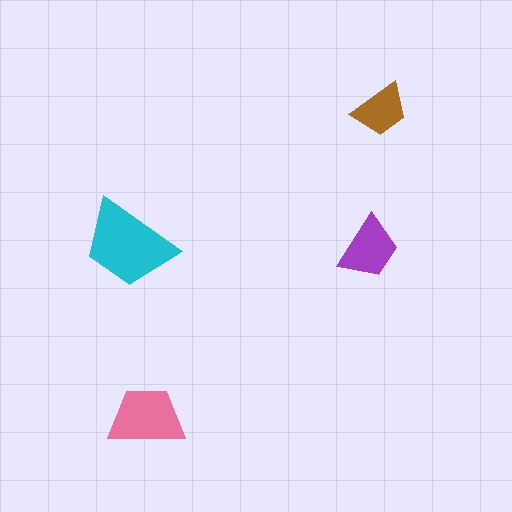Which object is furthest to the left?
The cyan trapezoid is leftmost.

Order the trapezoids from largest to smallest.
the cyan one, the pink one, the purple one, the brown one.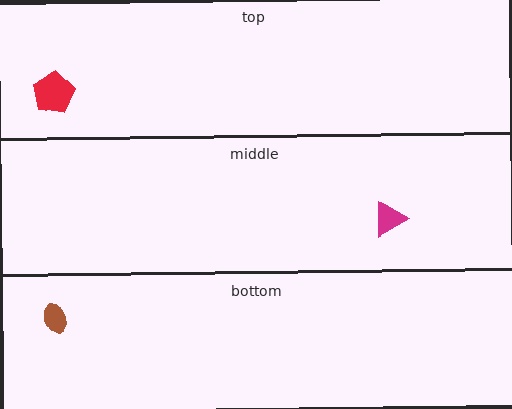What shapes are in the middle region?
The magenta triangle.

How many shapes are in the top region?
1.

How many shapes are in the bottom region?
1.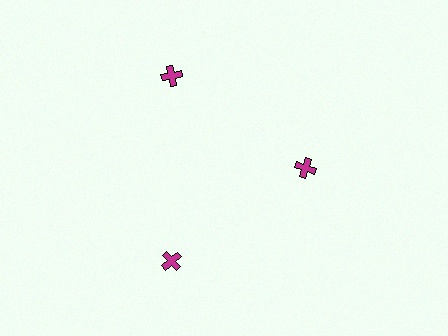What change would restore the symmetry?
The symmetry would be restored by moving it outward, back onto the ring so that all 3 crosses sit at equal angles and equal distance from the center.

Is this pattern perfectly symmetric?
No. The 3 magenta crosses are arranged in a ring, but one element near the 3 o'clock position is pulled inward toward the center, breaking the 3-fold rotational symmetry.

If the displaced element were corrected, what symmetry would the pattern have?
It would have 3-fold rotational symmetry — the pattern would map onto itself every 120 degrees.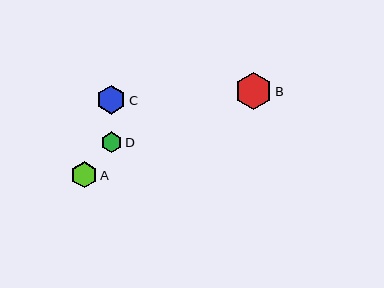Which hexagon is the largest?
Hexagon B is the largest with a size of approximately 37 pixels.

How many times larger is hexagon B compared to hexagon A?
Hexagon B is approximately 1.4 times the size of hexagon A.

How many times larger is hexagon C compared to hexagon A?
Hexagon C is approximately 1.1 times the size of hexagon A.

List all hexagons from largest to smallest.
From largest to smallest: B, C, A, D.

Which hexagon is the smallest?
Hexagon D is the smallest with a size of approximately 21 pixels.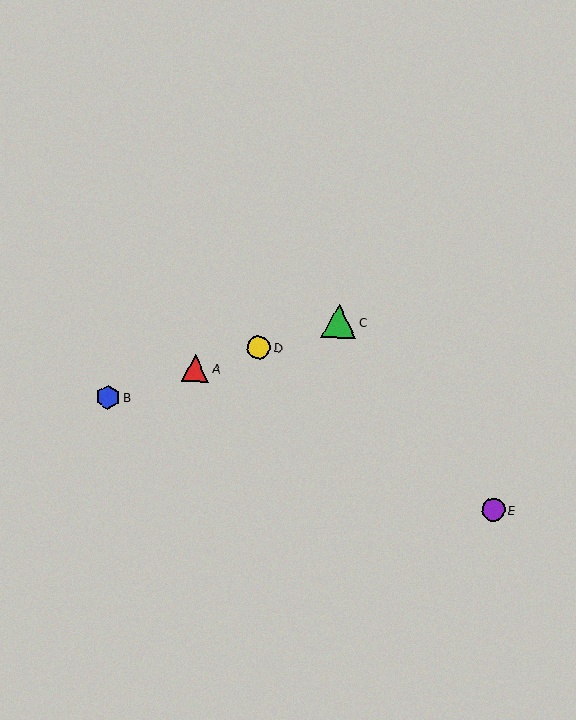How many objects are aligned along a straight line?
4 objects (A, B, C, D) are aligned along a straight line.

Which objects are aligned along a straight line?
Objects A, B, C, D are aligned along a straight line.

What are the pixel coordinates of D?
Object D is at (259, 348).